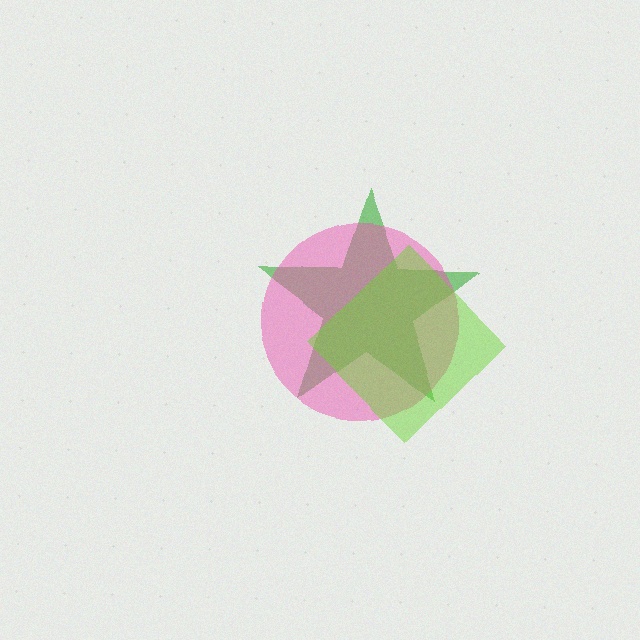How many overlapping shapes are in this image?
There are 3 overlapping shapes in the image.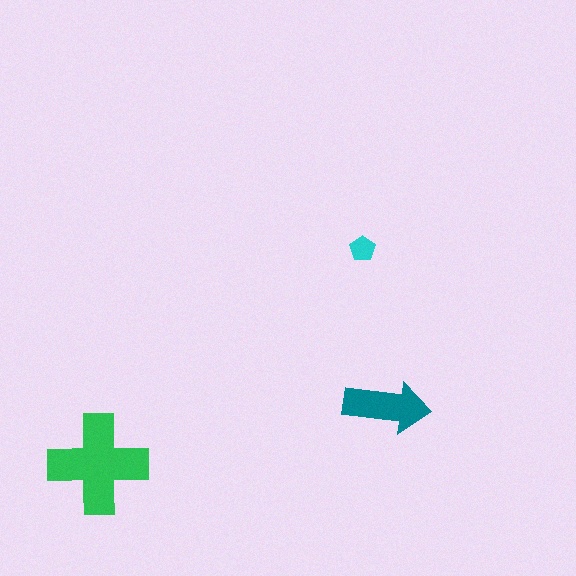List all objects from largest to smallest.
The green cross, the teal arrow, the cyan pentagon.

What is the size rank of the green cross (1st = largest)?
1st.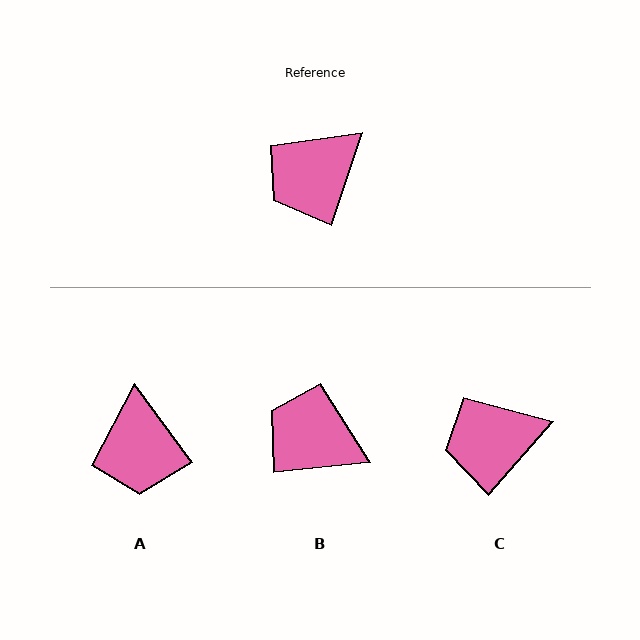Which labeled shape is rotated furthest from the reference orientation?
B, about 65 degrees away.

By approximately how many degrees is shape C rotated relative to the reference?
Approximately 23 degrees clockwise.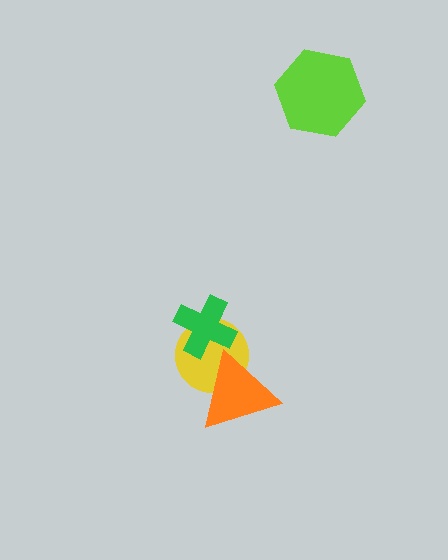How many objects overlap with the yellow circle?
2 objects overlap with the yellow circle.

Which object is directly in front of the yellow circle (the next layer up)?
The orange triangle is directly in front of the yellow circle.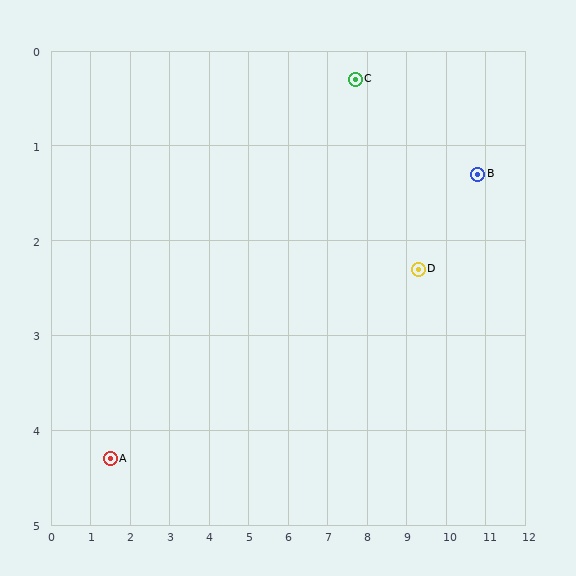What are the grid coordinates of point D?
Point D is at approximately (9.3, 2.3).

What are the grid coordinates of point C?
Point C is at approximately (7.7, 0.3).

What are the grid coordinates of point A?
Point A is at approximately (1.5, 4.3).